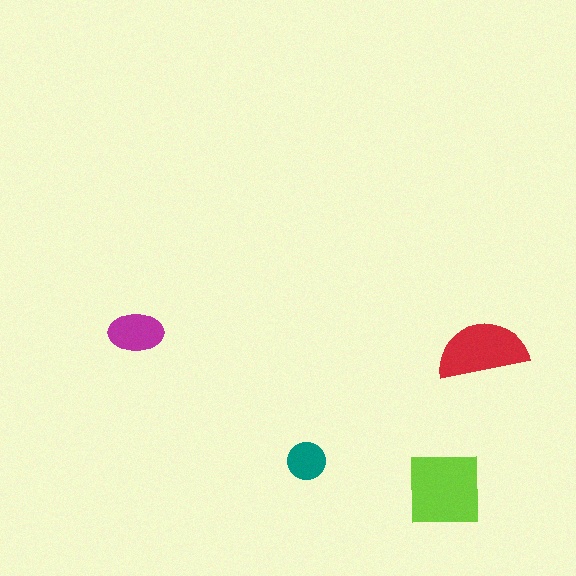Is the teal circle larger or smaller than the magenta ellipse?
Smaller.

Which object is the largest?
The lime square.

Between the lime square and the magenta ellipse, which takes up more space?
The lime square.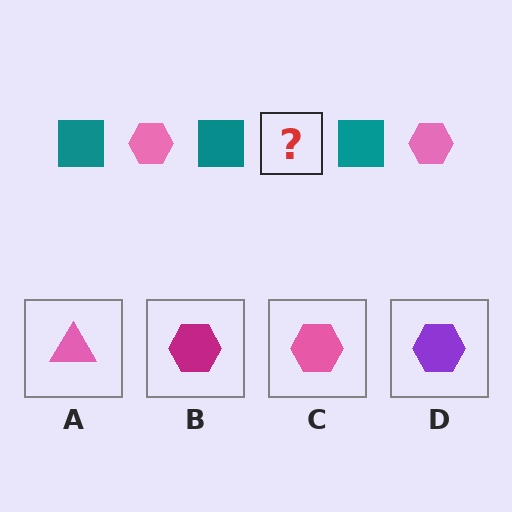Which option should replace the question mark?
Option C.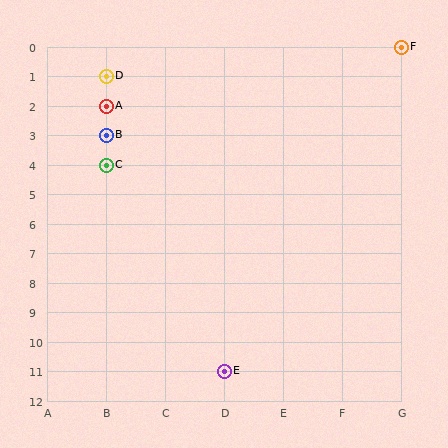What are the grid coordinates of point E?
Point E is at grid coordinates (D, 11).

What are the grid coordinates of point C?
Point C is at grid coordinates (B, 4).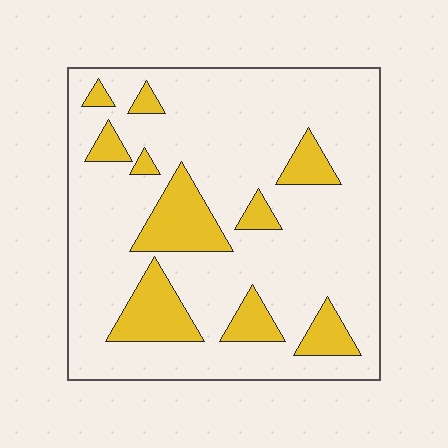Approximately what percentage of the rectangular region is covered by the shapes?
Approximately 20%.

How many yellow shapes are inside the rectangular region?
10.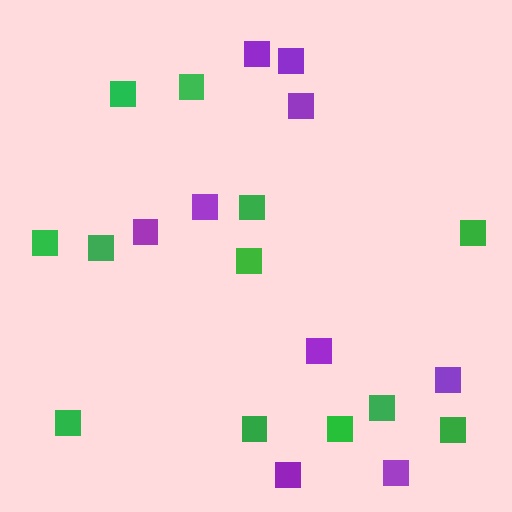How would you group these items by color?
There are 2 groups: one group of green squares (12) and one group of purple squares (9).